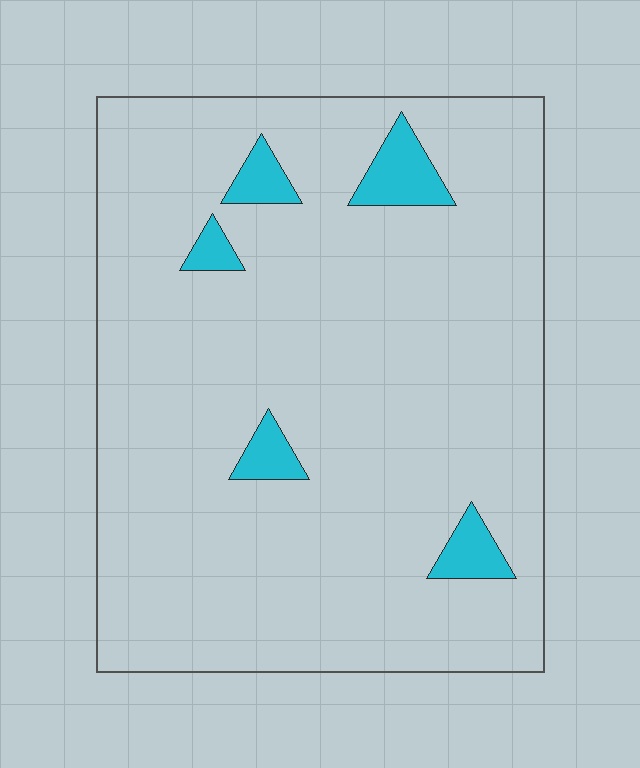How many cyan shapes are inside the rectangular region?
5.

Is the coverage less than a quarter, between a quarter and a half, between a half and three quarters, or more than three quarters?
Less than a quarter.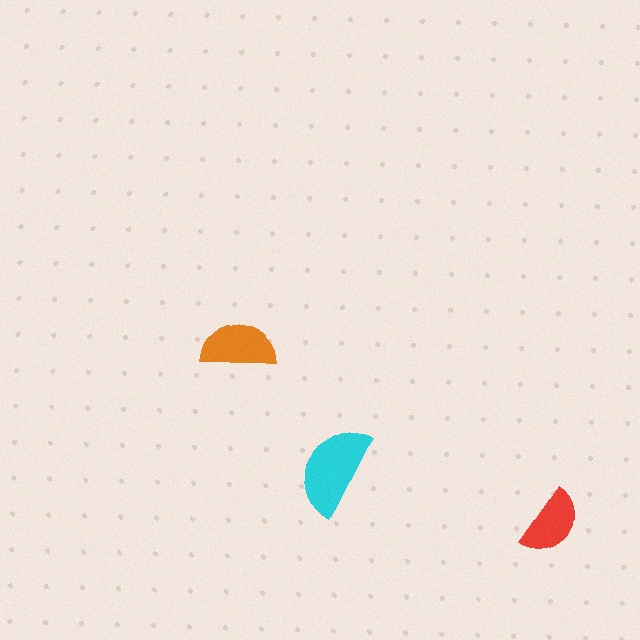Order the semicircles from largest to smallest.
the cyan one, the orange one, the red one.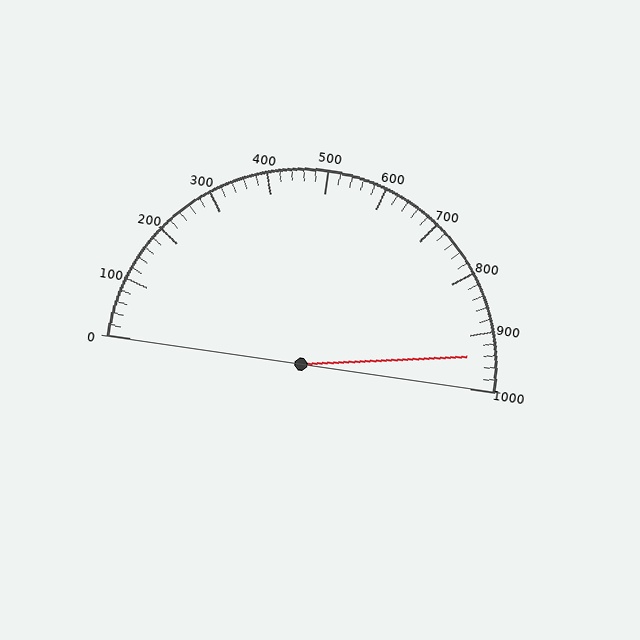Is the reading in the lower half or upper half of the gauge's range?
The reading is in the upper half of the range (0 to 1000).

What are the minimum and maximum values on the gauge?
The gauge ranges from 0 to 1000.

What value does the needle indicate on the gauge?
The needle indicates approximately 940.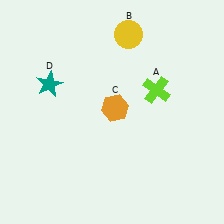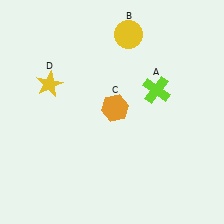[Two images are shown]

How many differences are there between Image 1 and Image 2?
There is 1 difference between the two images.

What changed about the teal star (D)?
In Image 1, D is teal. In Image 2, it changed to yellow.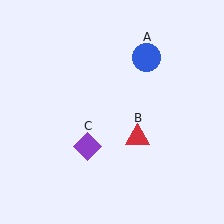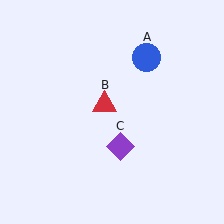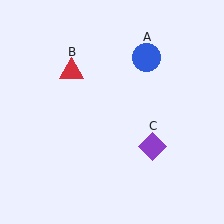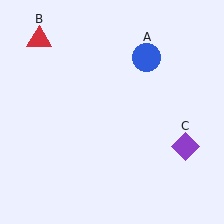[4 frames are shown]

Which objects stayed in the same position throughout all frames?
Blue circle (object A) remained stationary.